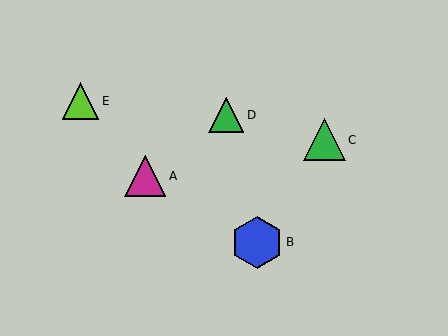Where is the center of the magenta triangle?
The center of the magenta triangle is at (145, 176).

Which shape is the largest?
The blue hexagon (labeled B) is the largest.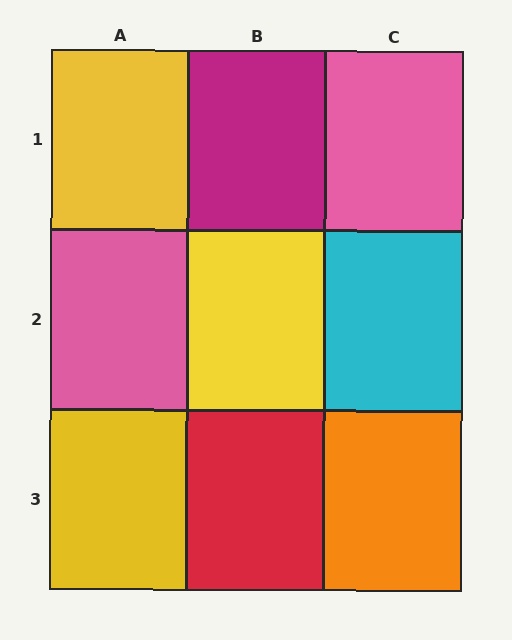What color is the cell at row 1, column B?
Magenta.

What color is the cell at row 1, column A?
Yellow.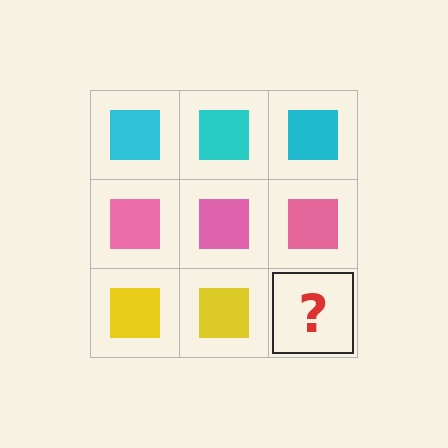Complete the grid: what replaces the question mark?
The question mark should be replaced with a yellow square.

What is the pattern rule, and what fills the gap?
The rule is that each row has a consistent color. The gap should be filled with a yellow square.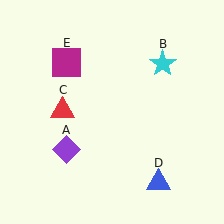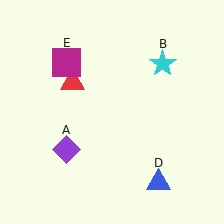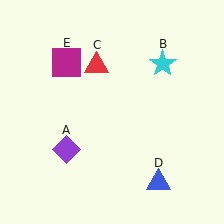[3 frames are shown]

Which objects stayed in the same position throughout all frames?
Purple diamond (object A) and cyan star (object B) and blue triangle (object D) and magenta square (object E) remained stationary.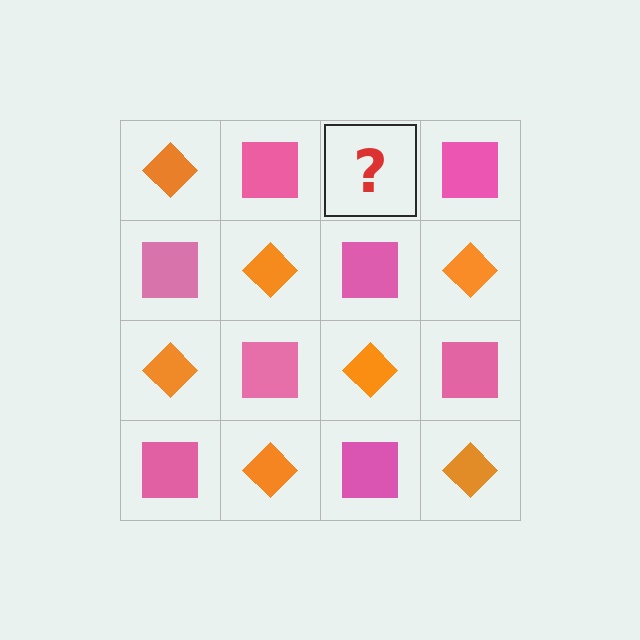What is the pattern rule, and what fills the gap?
The rule is that it alternates orange diamond and pink square in a checkerboard pattern. The gap should be filled with an orange diamond.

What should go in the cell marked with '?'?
The missing cell should contain an orange diamond.